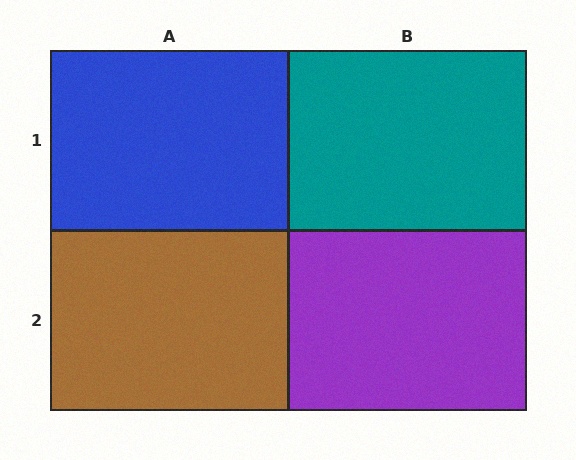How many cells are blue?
1 cell is blue.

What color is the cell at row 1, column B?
Teal.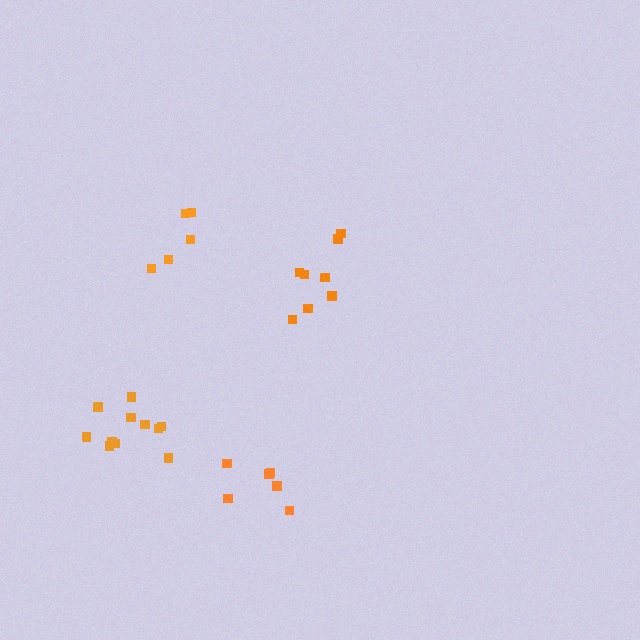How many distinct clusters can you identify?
There are 4 distinct clusters.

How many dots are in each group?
Group 1: 11 dots, Group 2: 8 dots, Group 3: 6 dots, Group 4: 5 dots (30 total).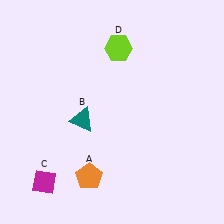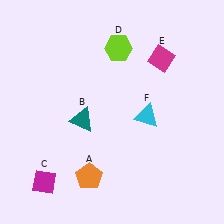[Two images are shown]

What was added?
A magenta diamond (E), a cyan triangle (F) were added in Image 2.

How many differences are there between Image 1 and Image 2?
There are 2 differences between the two images.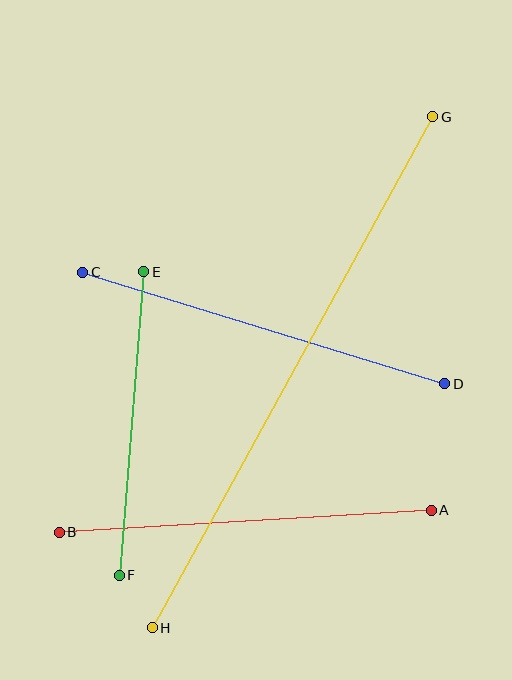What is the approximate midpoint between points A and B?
The midpoint is at approximately (245, 521) pixels.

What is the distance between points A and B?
The distance is approximately 373 pixels.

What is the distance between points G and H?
The distance is approximately 583 pixels.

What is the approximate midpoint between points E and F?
The midpoint is at approximately (132, 423) pixels.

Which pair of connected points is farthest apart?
Points G and H are farthest apart.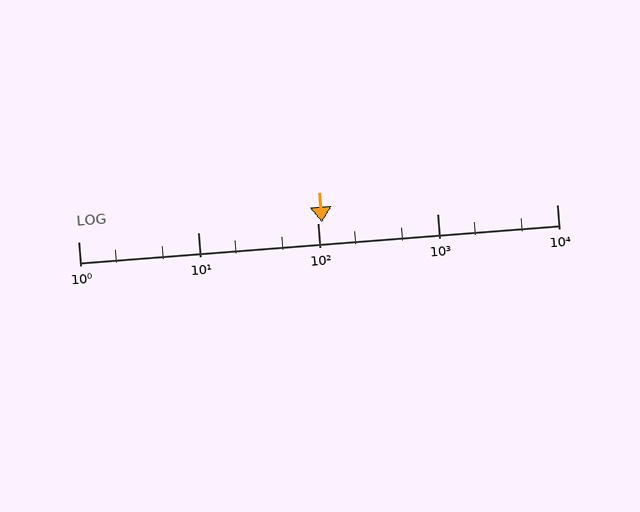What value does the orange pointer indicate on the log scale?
The pointer indicates approximately 110.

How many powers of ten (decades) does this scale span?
The scale spans 4 decades, from 1 to 10000.